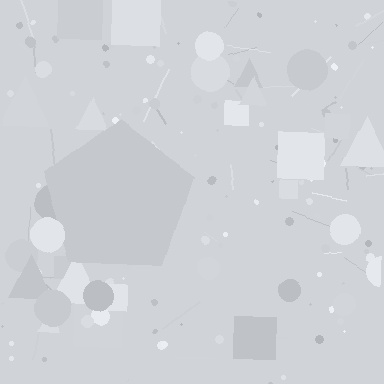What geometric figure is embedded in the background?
A pentagon is embedded in the background.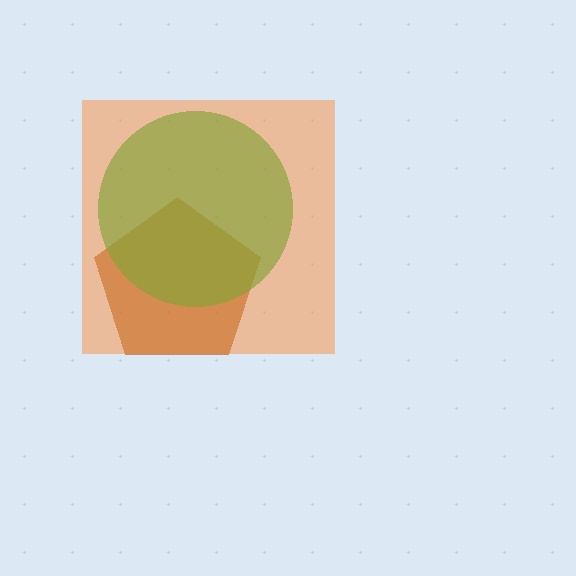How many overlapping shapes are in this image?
There are 3 overlapping shapes in the image.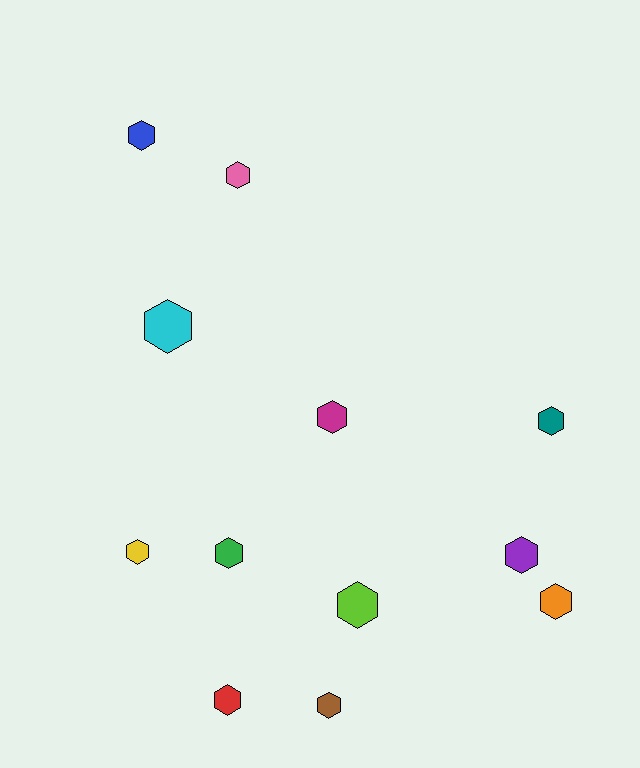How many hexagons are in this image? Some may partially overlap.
There are 12 hexagons.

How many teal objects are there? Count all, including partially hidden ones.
There is 1 teal object.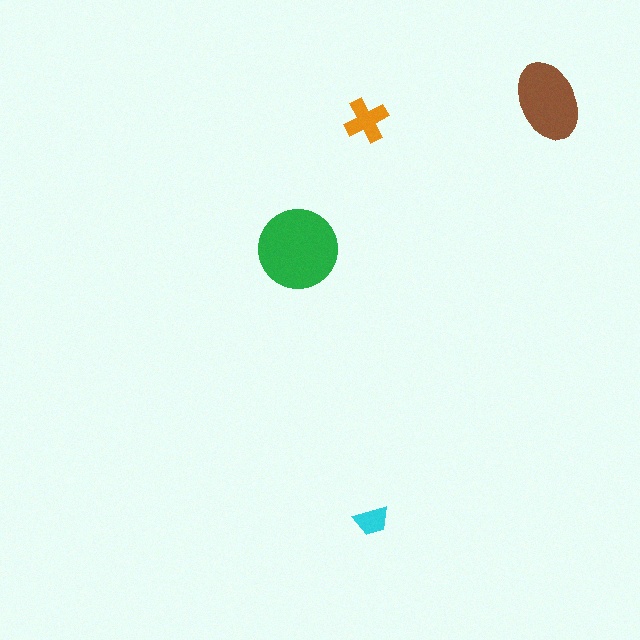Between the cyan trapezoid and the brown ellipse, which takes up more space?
The brown ellipse.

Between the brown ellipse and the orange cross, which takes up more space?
The brown ellipse.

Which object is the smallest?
The cyan trapezoid.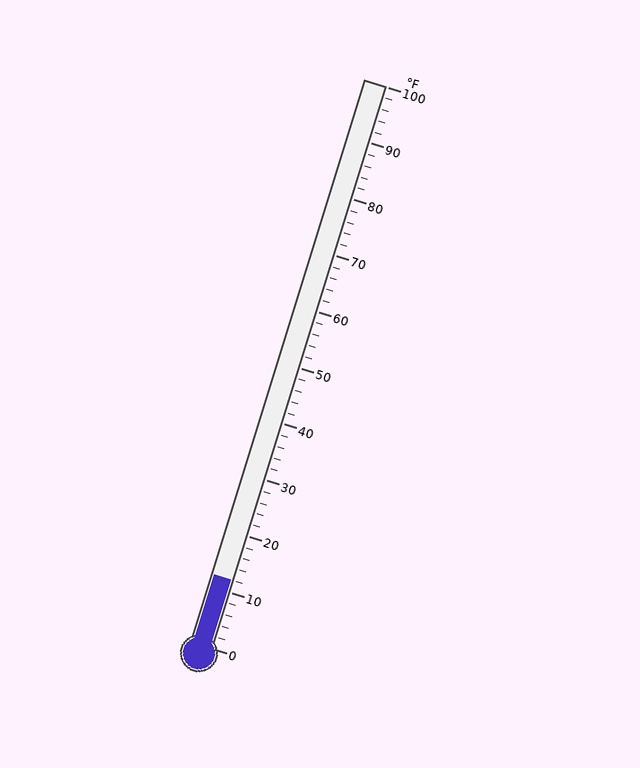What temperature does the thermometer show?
The thermometer shows approximately 12°F.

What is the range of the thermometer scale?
The thermometer scale ranges from 0°F to 100°F.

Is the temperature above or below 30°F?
The temperature is below 30°F.